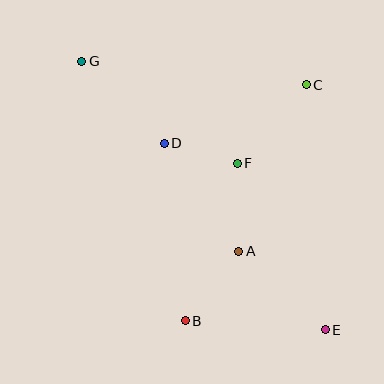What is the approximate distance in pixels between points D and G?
The distance between D and G is approximately 116 pixels.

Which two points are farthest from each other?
Points E and G are farthest from each other.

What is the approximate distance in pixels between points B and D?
The distance between B and D is approximately 179 pixels.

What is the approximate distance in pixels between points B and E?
The distance between B and E is approximately 141 pixels.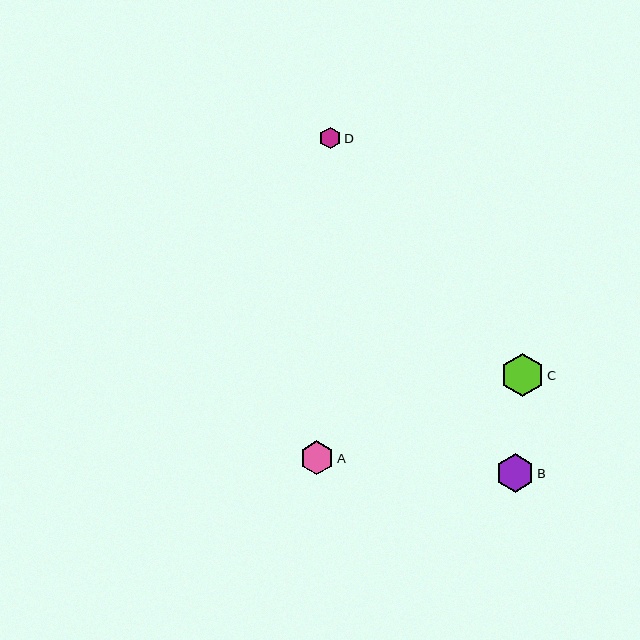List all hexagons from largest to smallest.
From largest to smallest: C, B, A, D.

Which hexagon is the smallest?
Hexagon D is the smallest with a size of approximately 22 pixels.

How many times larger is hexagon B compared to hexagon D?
Hexagon B is approximately 1.8 times the size of hexagon D.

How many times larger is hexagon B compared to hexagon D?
Hexagon B is approximately 1.8 times the size of hexagon D.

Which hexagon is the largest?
Hexagon C is the largest with a size of approximately 43 pixels.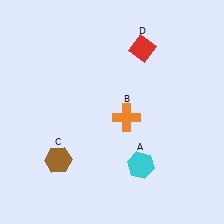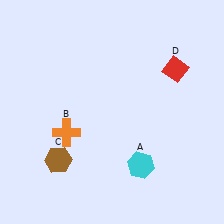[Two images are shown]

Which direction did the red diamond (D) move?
The red diamond (D) moved right.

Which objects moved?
The objects that moved are: the orange cross (B), the red diamond (D).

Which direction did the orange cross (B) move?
The orange cross (B) moved left.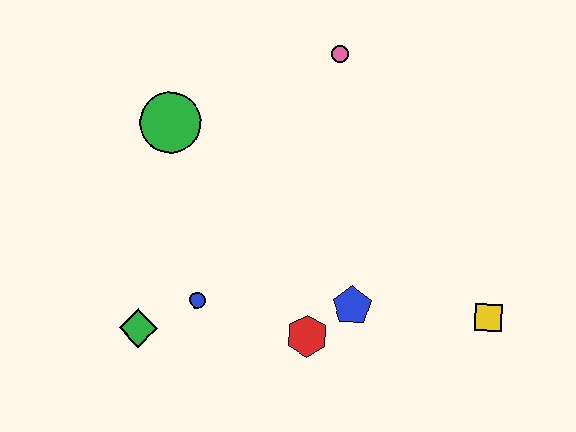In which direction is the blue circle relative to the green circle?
The blue circle is below the green circle.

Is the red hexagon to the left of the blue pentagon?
Yes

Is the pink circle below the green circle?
No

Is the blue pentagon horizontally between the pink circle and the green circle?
No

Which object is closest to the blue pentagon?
The red hexagon is closest to the blue pentagon.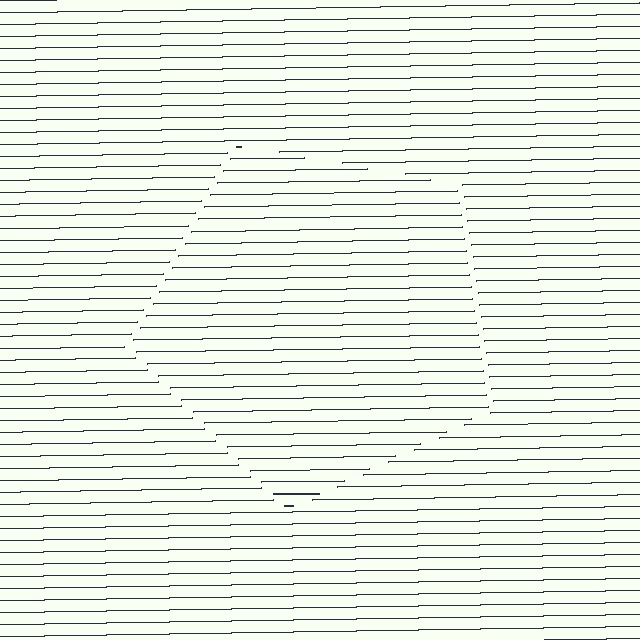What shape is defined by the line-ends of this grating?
An illusory pentagon. The interior of the shape contains the same grating, shifted by half a period — the contour is defined by the phase discontinuity where line-ends from the inner and outer gratings abut.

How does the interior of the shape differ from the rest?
The interior of the shape contains the same grating, shifted by half a period — the contour is defined by the phase discontinuity where line-ends from the inner and outer gratings abut.